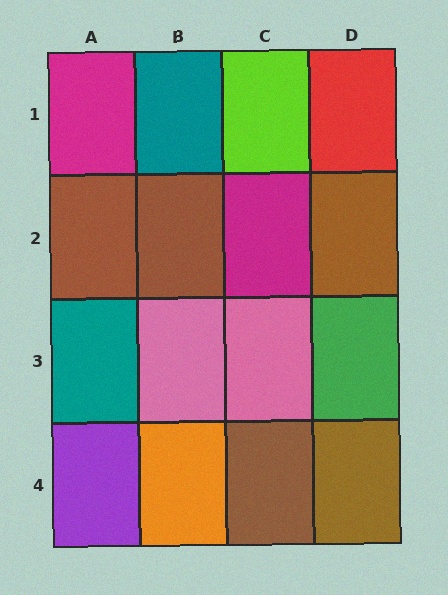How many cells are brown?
5 cells are brown.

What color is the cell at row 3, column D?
Green.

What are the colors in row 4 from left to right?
Purple, orange, brown, brown.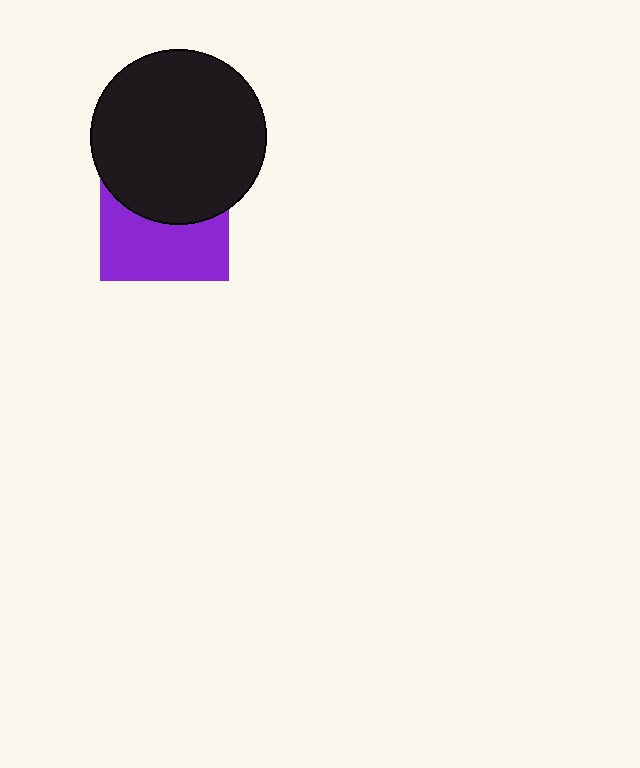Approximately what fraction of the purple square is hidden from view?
Roughly 48% of the purple square is hidden behind the black circle.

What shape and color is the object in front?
The object in front is a black circle.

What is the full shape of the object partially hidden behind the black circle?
The partially hidden object is a purple square.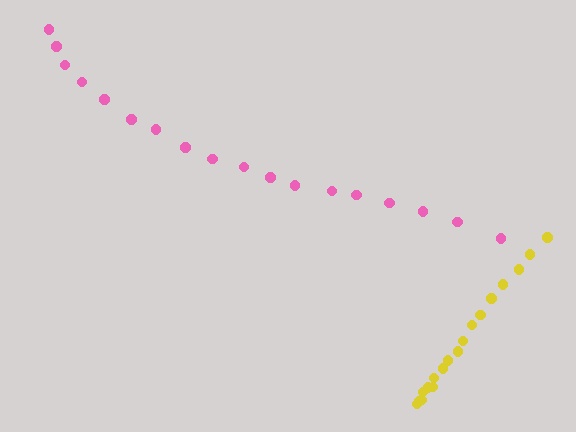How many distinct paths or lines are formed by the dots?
There are 2 distinct paths.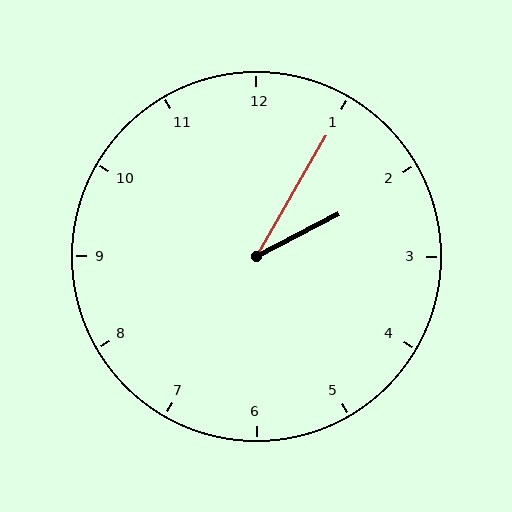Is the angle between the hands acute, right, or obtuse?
It is acute.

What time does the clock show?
2:05.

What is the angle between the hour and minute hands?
Approximately 32 degrees.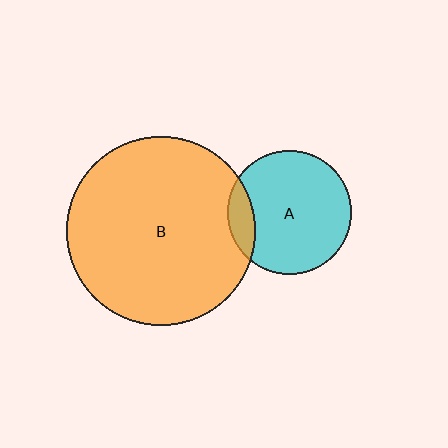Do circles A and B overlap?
Yes.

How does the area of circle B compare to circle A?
Approximately 2.3 times.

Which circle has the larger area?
Circle B (orange).